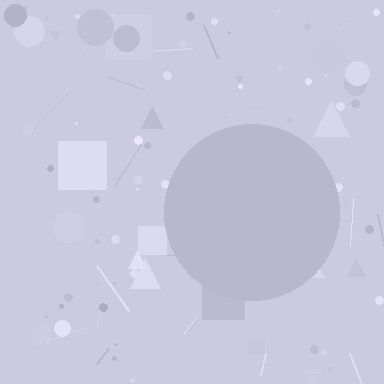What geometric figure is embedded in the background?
A circle is embedded in the background.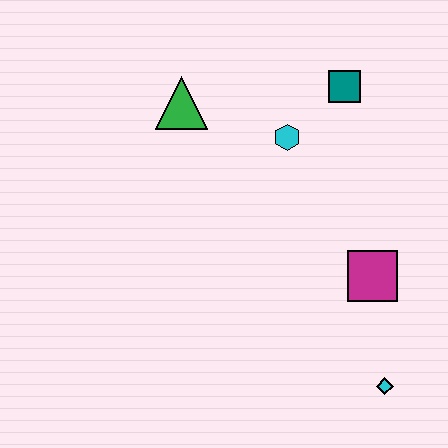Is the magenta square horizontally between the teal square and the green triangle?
No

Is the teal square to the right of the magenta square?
No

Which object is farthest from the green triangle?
The cyan diamond is farthest from the green triangle.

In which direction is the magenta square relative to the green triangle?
The magenta square is to the right of the green triangle.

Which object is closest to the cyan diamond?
The magenta square is closest to the cyan diamond.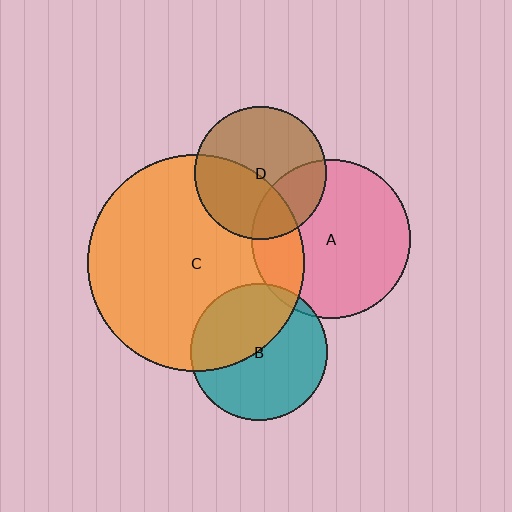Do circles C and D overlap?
Yes.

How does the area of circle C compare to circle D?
Approximately 2.7 times.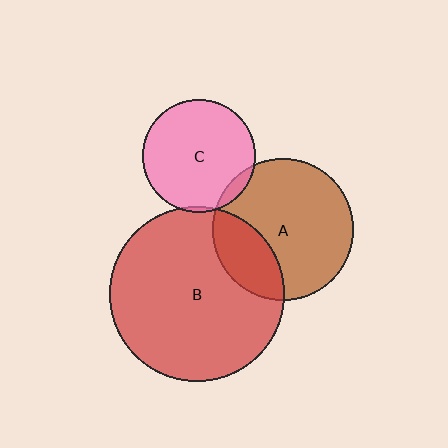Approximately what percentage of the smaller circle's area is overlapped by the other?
Approximately 5%.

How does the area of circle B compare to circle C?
Approximately 2.4 times.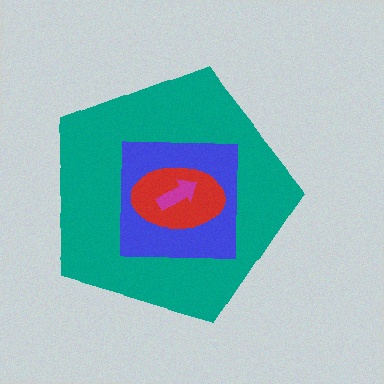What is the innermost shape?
The magenta arrow.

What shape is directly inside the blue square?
The red ellipse.